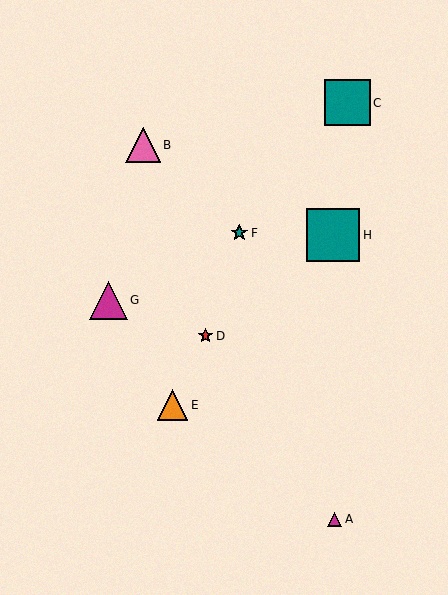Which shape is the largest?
The teal square (labeled H) is the largest.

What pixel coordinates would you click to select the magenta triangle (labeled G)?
Click at (108, 300) to select the magenta triangle G.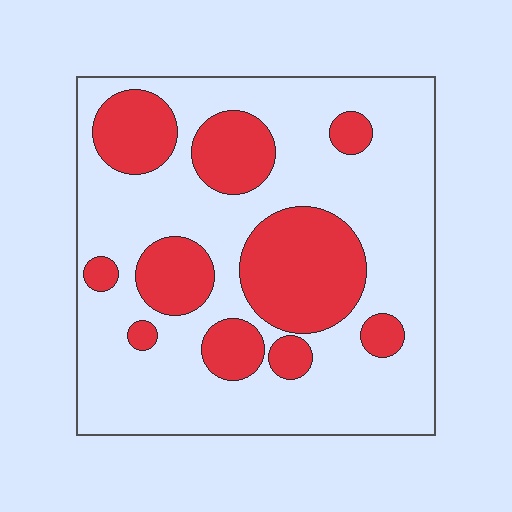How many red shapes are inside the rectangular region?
10.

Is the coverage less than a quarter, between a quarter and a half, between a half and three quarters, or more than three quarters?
Between a quarter and a half.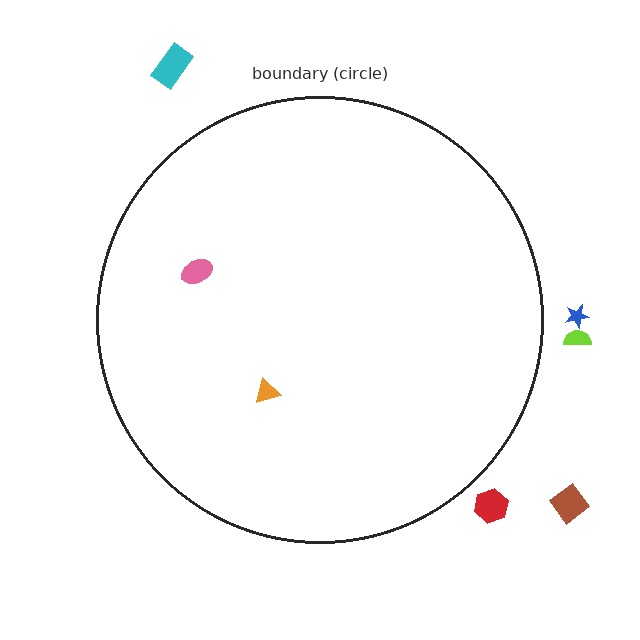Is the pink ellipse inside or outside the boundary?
Inside.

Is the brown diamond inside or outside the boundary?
Outside.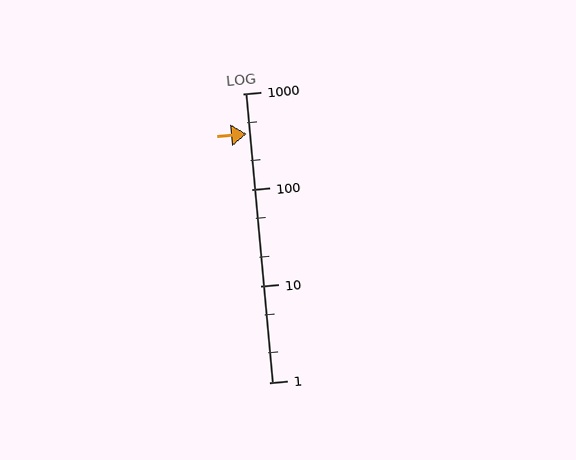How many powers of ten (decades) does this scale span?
The scale spans 3 decades, from 1 to 1000.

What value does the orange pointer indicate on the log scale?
The pointer indicates approximately 380.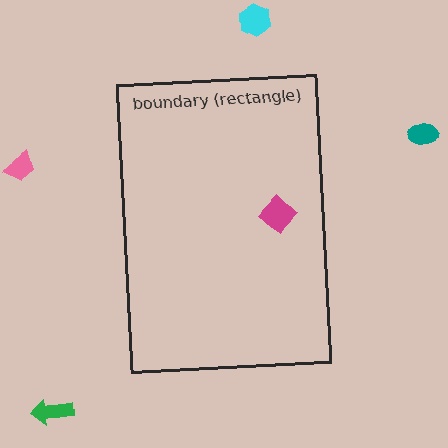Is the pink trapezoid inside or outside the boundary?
Outside.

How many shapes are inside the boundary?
1 inside, 4 outside.